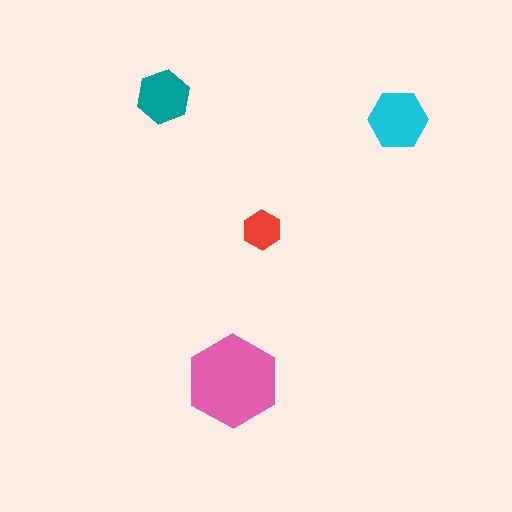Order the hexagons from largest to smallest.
the pink one, the cyan one, the teal one, the red one.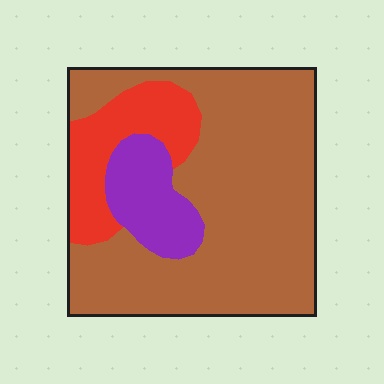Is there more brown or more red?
Brown.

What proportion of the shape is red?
Red covers about 15% of the shape.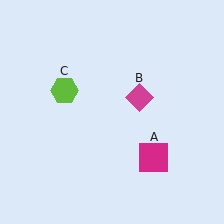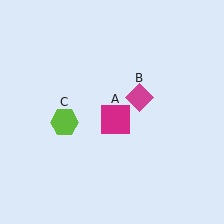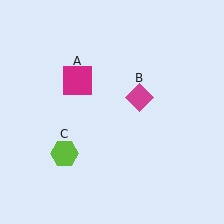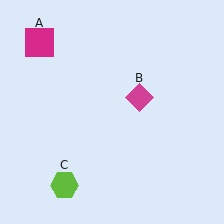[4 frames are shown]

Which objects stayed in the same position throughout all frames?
Magenta diamond (object B) remained stationary.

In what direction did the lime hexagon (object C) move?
The lime hexagon (object C) moved down.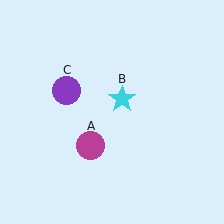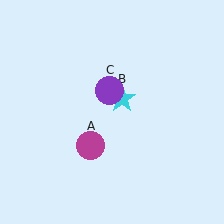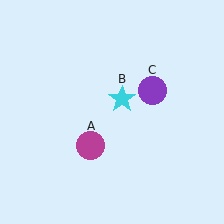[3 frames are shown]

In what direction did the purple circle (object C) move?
The purple circle (object C) moved right.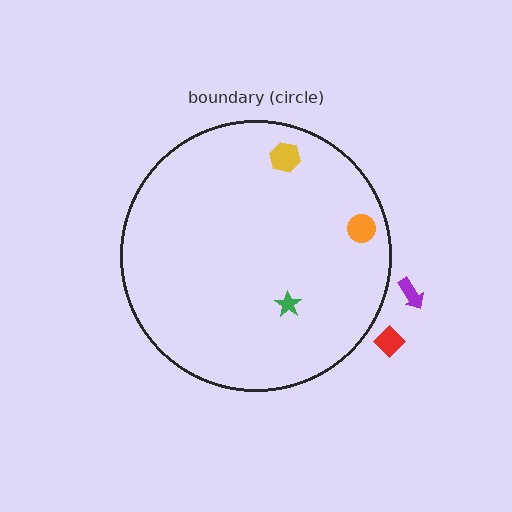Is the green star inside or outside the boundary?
Inside.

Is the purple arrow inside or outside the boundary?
Outside.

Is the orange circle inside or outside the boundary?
Inside.